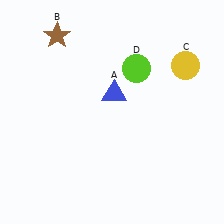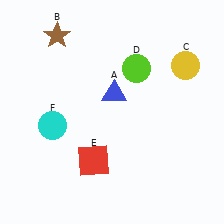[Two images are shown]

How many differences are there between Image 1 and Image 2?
There are 2 differences between the two images.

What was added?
A red square (E), a cyan circle (F) were added in Image 2.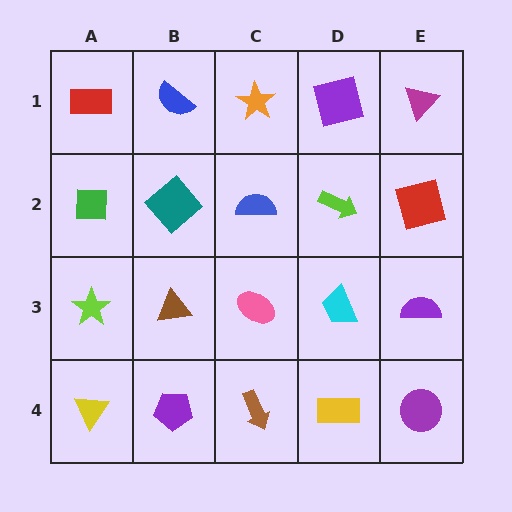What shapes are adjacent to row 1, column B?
A teal diamond (row 2, column B), a red rectangle (row 1, column A), an orange star (row 1, column C).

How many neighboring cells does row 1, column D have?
3.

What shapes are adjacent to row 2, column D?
A purple square (row 1, column D), a cyan trapezoid (row 3, column D), a blue semicircle (row 2, column C), a red square (row 2, column E).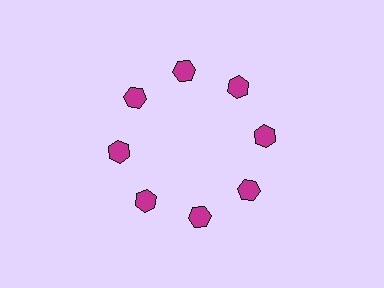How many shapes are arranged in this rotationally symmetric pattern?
There are 8 shapes, arranged in 8 groups of 1.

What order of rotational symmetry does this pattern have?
This pattern has 8-fold rotational symmetry.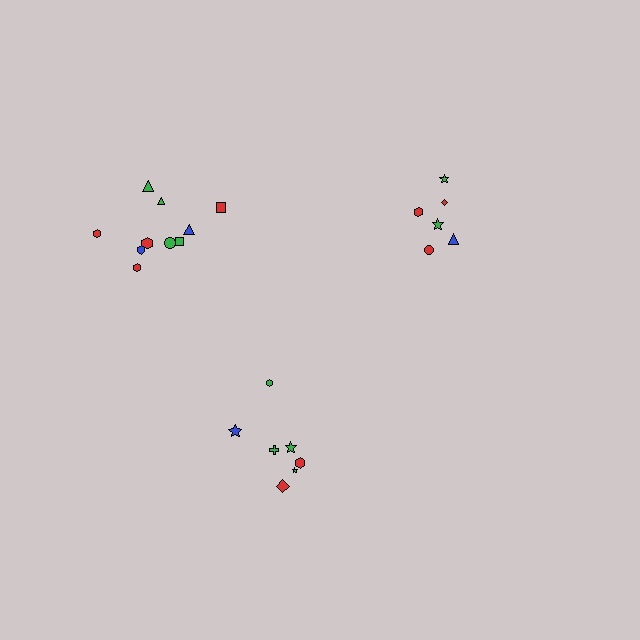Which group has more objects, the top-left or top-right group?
The top-left group.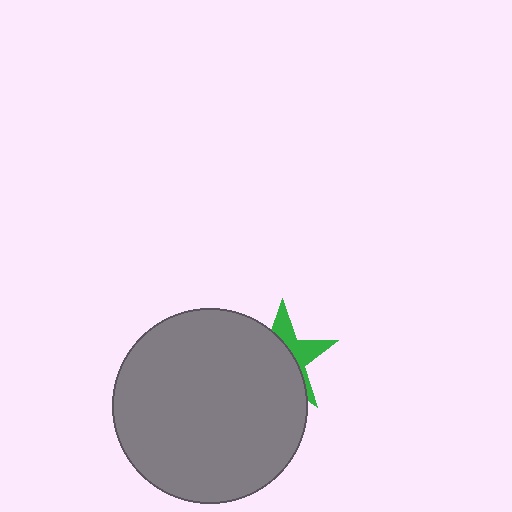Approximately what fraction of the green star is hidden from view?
Roughly 63% of the green star is hidden behind the gray circle.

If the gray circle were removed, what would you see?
You would see the complete green star.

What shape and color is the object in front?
The object in front is a gray circle.